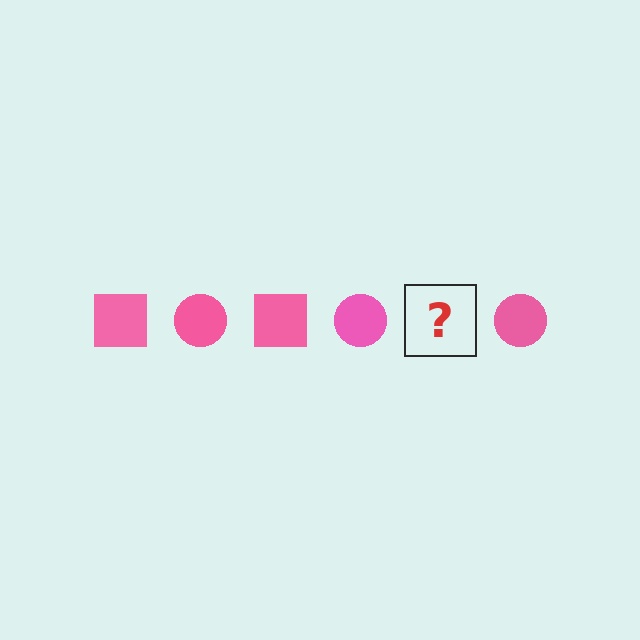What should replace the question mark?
The question mark should be replaced with a pink square.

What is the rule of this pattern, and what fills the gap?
The rule is that the pattern cycles through square, circle shapes in pink. The gap should be filled with a pink square.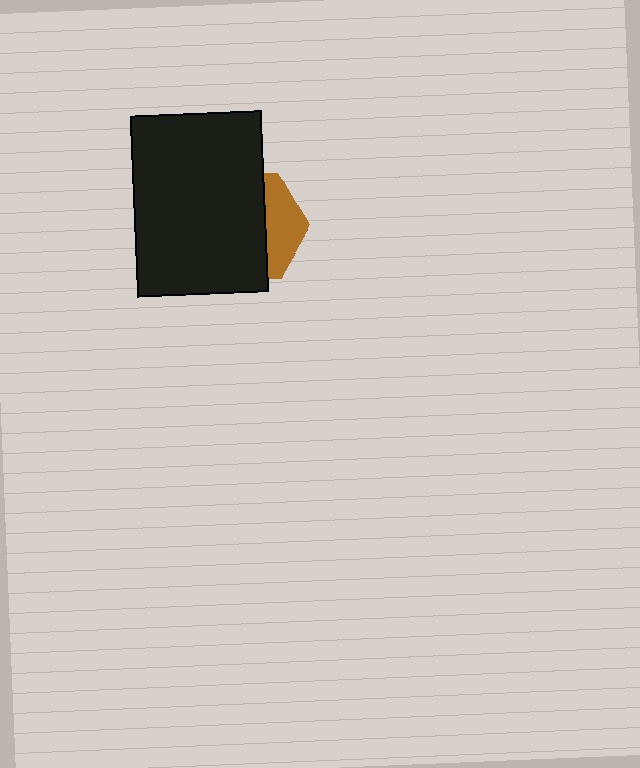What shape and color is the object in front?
The object in front is a black rectangle.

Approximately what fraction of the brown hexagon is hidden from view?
Roughly 69% of the brown hexagon is hidden behind the black rectangle.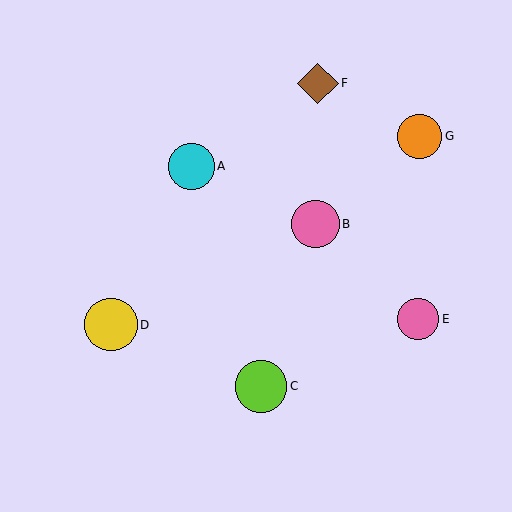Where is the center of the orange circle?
The center of the orange circle is at (420, 136).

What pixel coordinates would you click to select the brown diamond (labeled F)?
Click at (318, 83) to select the brown diamond F.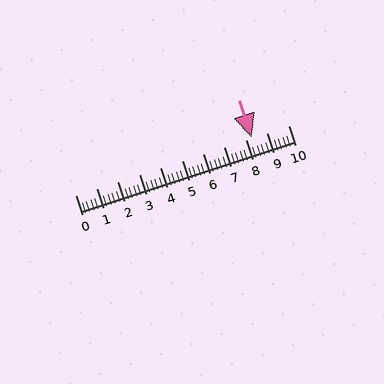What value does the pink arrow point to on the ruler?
The pink arrow points to approximately 8.3.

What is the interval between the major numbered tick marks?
The major tick marks are spaced 1 units apart.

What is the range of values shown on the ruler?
The ruler shows values from 0 to 10.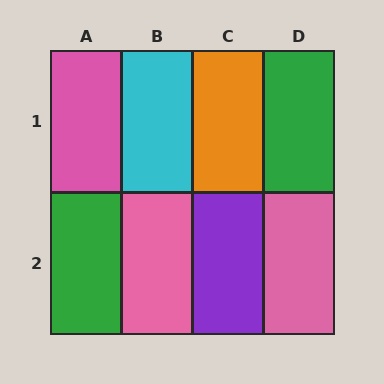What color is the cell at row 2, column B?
Pink.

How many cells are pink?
3 cells are pink.